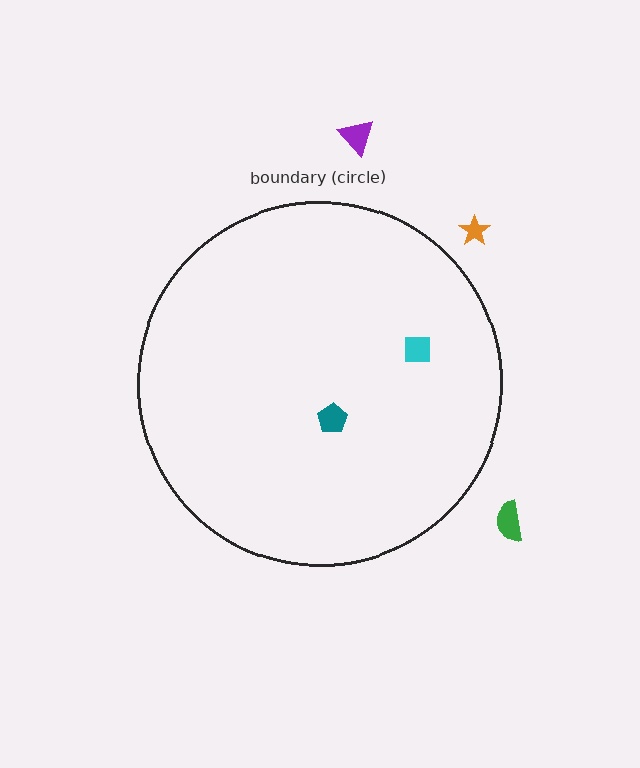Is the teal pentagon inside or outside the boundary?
Inside.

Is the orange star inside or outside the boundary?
Outside.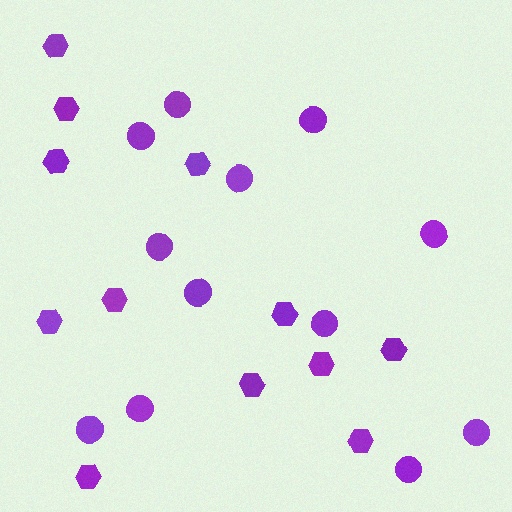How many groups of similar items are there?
There are 2 groups: one group of circles (12) and one group of hexagons (12).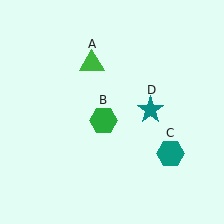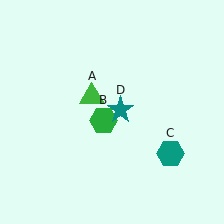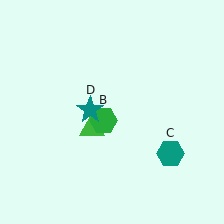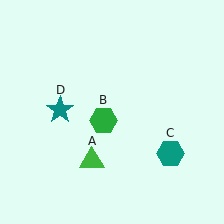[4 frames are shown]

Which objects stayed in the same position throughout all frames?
Green hexagon (object B) and teal hexagon (object C) remained stationary.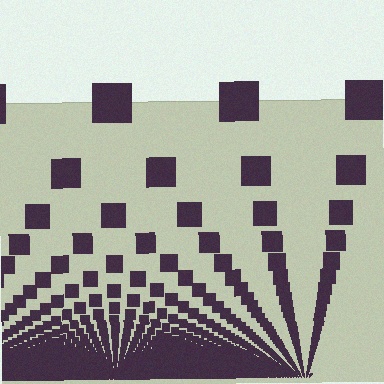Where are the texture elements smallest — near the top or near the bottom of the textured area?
Near the bottom.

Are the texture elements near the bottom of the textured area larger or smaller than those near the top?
Smaller. The gradient is inverted — elements near the bottom are smaller and denser.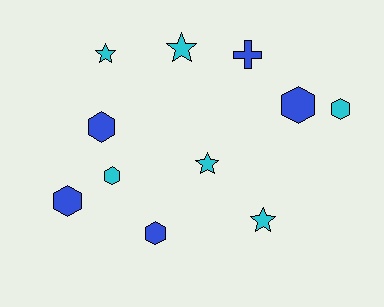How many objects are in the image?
There are 11 objects.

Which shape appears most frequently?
Hexagon, with 6 objects.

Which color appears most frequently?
Cyan, with 6 objects.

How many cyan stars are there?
There are 4 cyan stars.